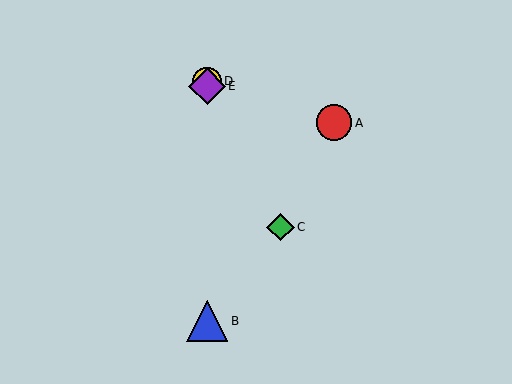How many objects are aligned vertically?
3 objects (B, D, E) are aligned vertically.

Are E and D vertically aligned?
Yes, both are at x≈207.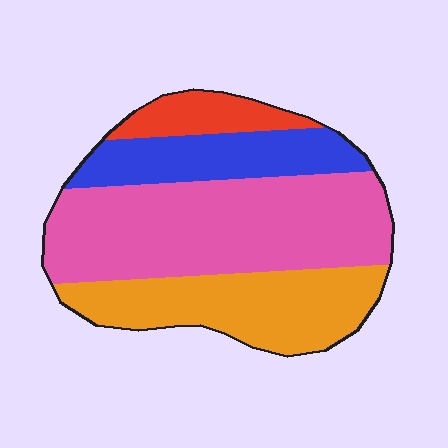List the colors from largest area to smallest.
From largest to smallest: pink, orange, blue, red.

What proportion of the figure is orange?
Orange takes up about one quarter (1/4) of the figure.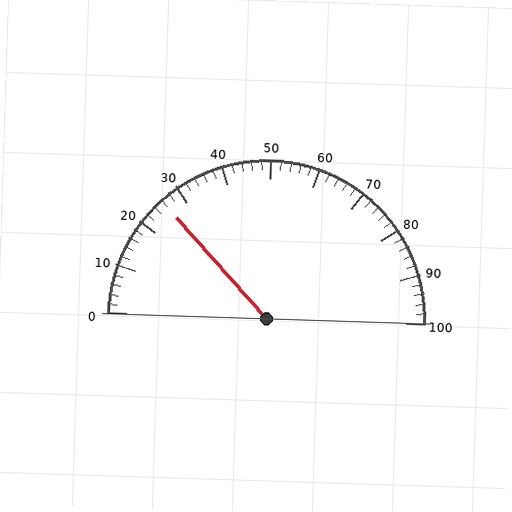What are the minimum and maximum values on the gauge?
The gauge ranges from 0 to 100.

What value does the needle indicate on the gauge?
The needle indicates approximately 26.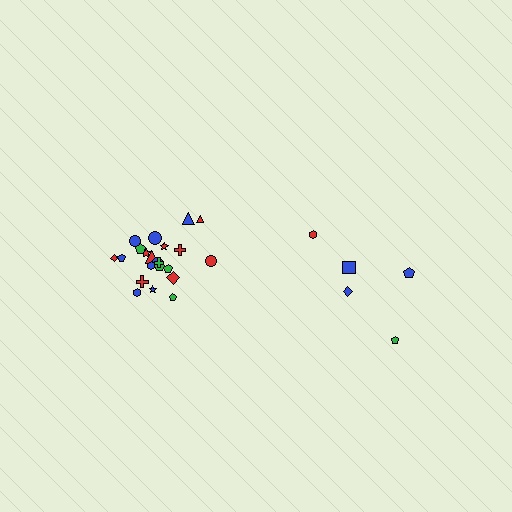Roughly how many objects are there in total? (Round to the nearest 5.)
Roughly 25 objects in total.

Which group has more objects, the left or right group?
The left group.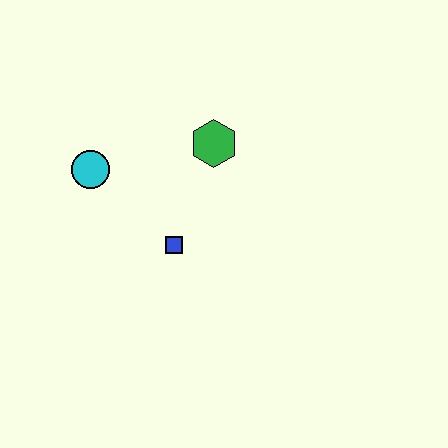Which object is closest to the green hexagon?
The blue square is closest to the green hexagon.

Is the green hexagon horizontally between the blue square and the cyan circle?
No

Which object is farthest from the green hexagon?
The cyan circle is farthest from the green hexagon.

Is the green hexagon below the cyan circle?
No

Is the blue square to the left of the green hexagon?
Yes